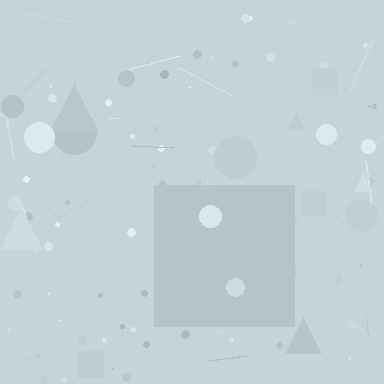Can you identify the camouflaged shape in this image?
The camouflaged shape is a square.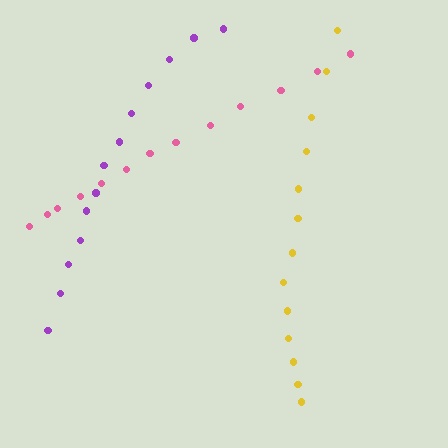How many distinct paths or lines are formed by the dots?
There are 3 distinct paths.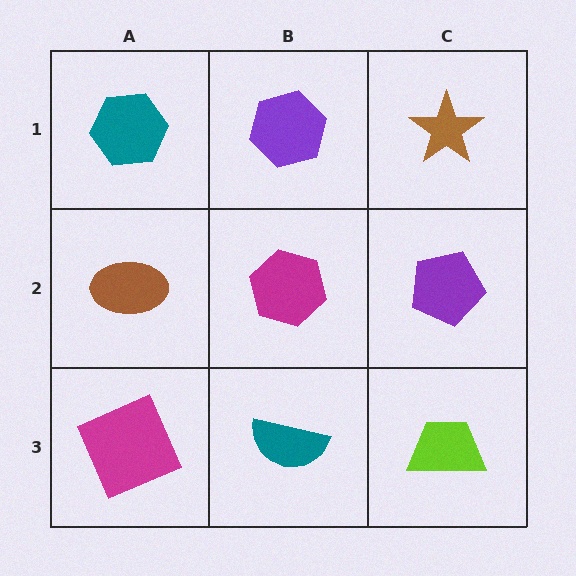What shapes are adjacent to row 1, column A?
A brown ellipse (row 2, column A), a purple hexagon (row 1, column B).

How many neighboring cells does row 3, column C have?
2.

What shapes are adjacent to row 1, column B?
A magenta hexagon (row 2, column B), a teal hexagon (row 1, column A), a brown star (row 1, column C).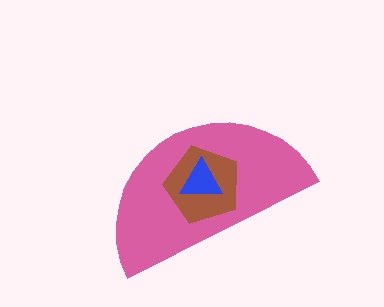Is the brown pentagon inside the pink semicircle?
Yes.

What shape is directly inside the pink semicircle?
The brown pentagon.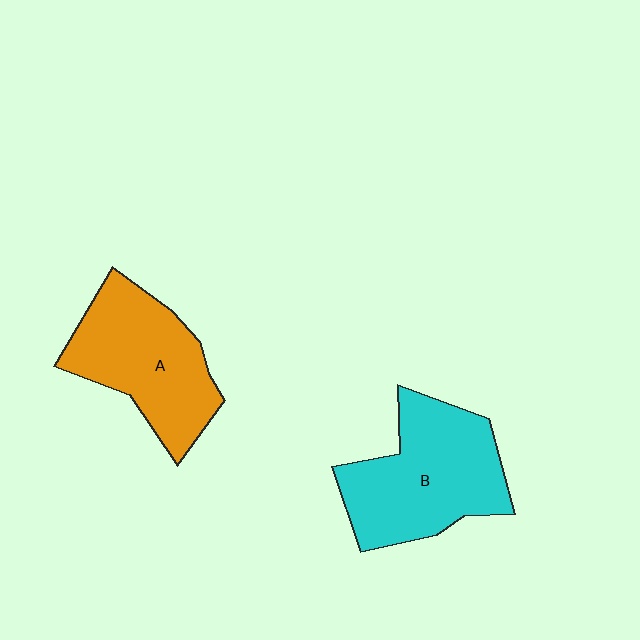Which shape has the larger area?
Shape B (cyan).